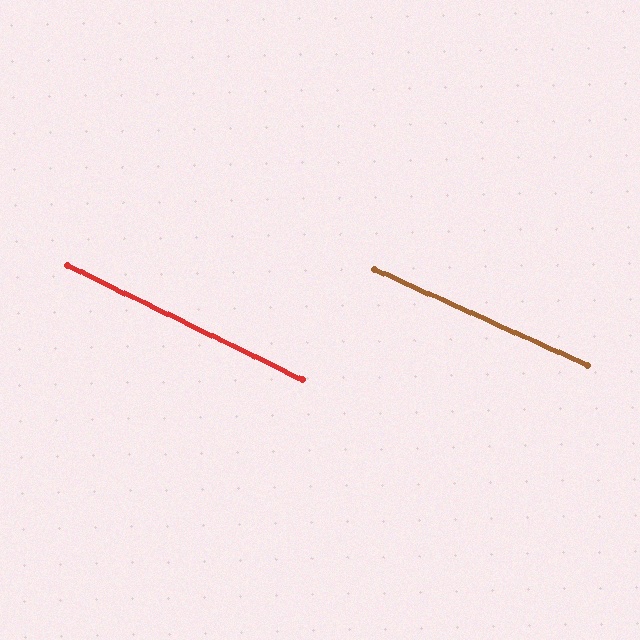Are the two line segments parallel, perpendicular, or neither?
Parallel — their directions differ by only 1.8°.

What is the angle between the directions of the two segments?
Approximately 2 degrees.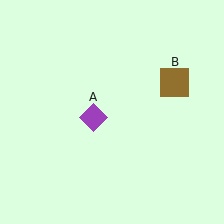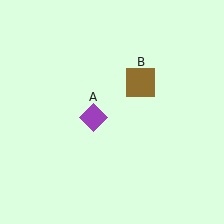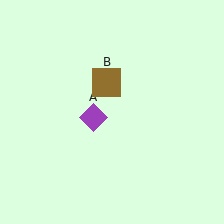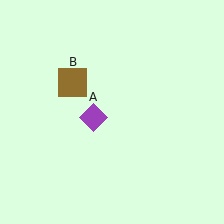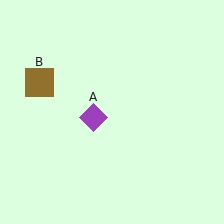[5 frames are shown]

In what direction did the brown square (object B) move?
The brown square (object B) moved left.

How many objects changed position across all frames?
1 object changed position: brown square (object B).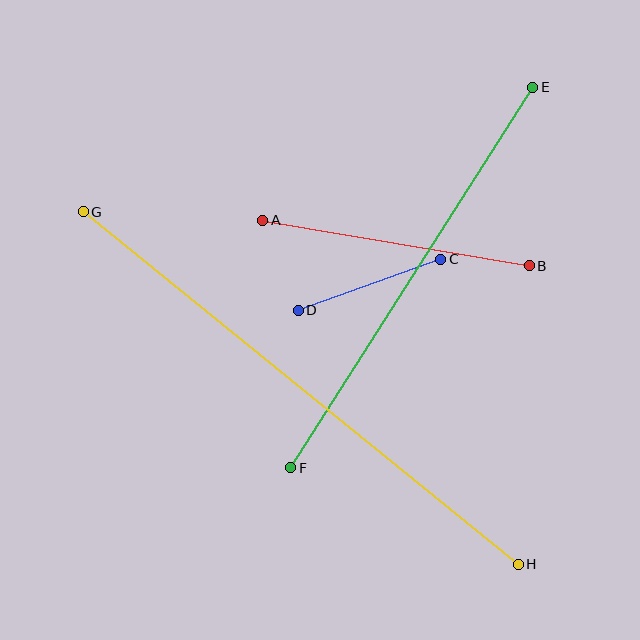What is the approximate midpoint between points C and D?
The midpoint is at approximately (370, 285) pixels.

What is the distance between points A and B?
The distance is approximately 270 pixels.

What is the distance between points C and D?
The distance is approximately 151 pixels.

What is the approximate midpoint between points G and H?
The midpoint is at approximately (301, 388) pixels.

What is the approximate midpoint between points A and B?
The midpoint is at approximately (396, 243) pixels.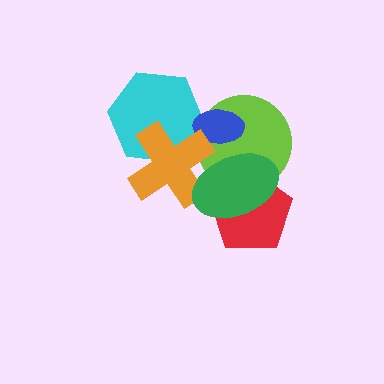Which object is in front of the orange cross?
The green ellipse is in front of the orange cross.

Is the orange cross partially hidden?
Yes, it is partially covered by another shape.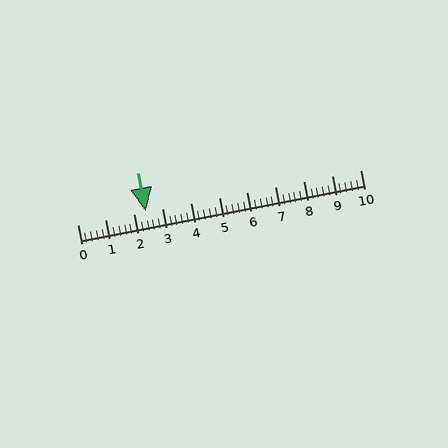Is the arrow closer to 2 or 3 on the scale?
The arrow is closer to 2.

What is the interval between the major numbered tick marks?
The major tick marks are spaced 1 units apart.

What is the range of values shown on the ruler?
The ruler shows values from 0 to 10.